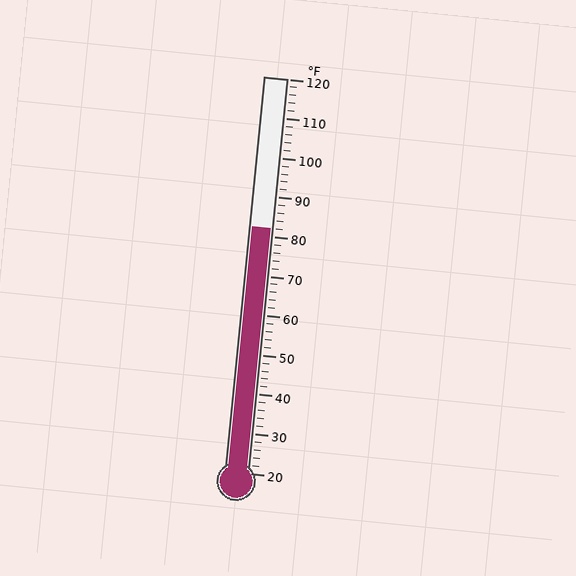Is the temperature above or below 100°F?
The temperature is below 100°F.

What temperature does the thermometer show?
The thermometer shows approximately 82°F.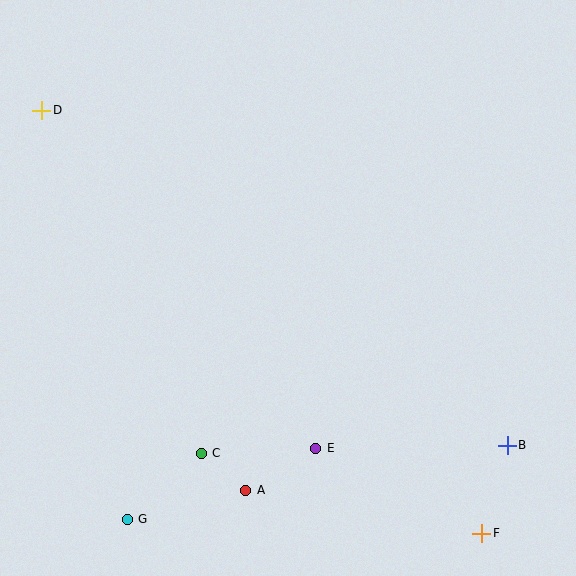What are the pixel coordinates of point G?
Point G is at (127, 519).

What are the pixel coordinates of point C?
Point C is at (201, 453).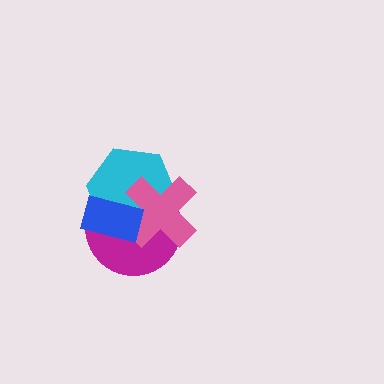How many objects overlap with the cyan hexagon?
3 objects overlap with the cyan hexagon.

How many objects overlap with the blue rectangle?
3 objects overlap with the blue rectangle.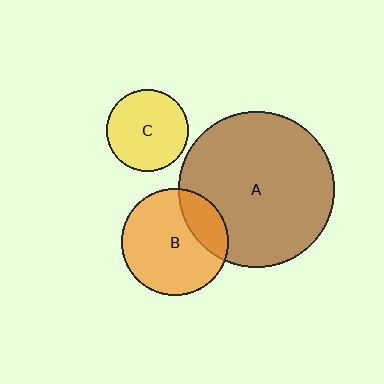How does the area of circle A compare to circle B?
Approximately 2.1 times.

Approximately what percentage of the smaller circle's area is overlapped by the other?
Approximately 25%.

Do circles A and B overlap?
Yes.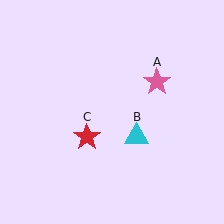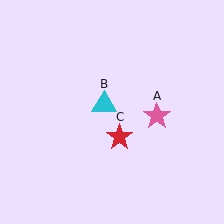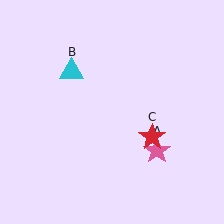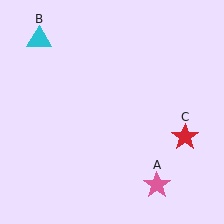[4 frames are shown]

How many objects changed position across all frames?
3 objects changed position: pink star (object A), cyan triangle (object B), red star (object C).